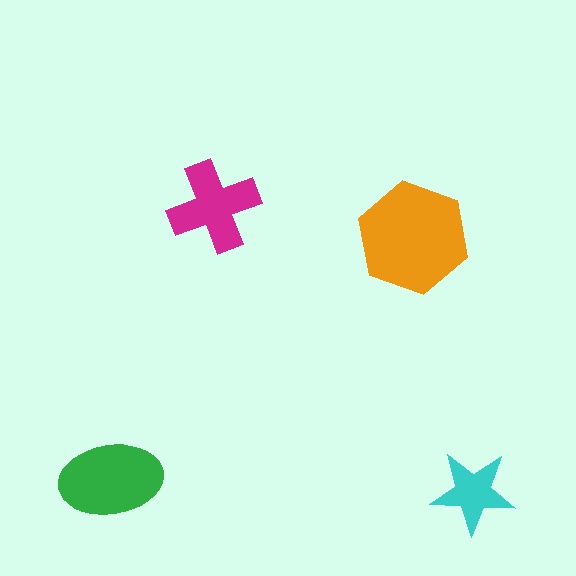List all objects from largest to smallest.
The orange hexagon, the green ellipse, the magenta cross, the cyan star.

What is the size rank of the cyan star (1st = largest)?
4th.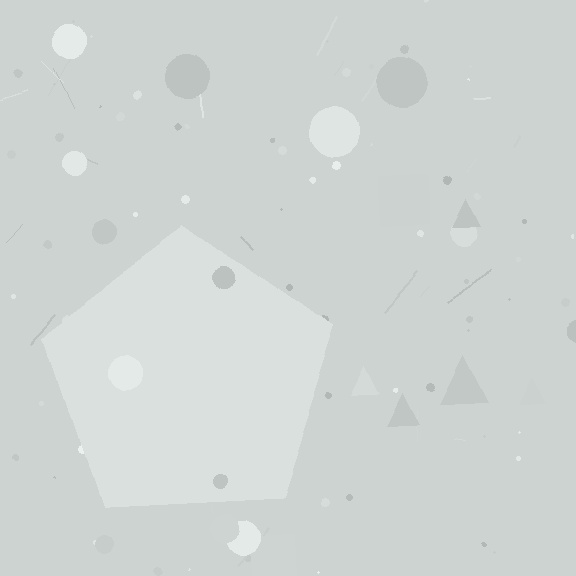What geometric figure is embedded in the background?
A pentagon is embedded in the background.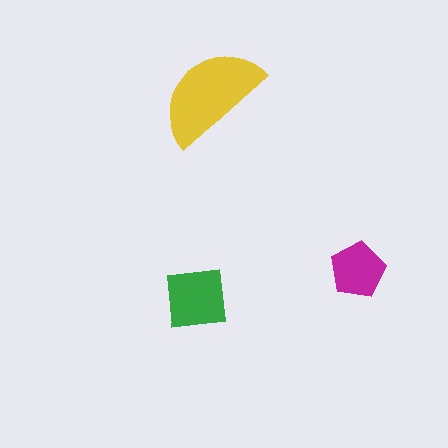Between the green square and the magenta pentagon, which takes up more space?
The green square.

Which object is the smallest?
The magenta pentagon.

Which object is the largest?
The yellow semicircle.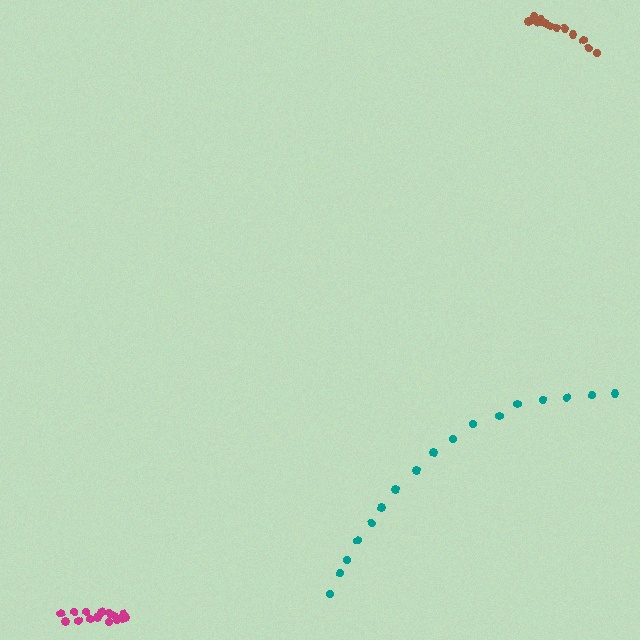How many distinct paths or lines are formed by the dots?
There are 3 distinct paths.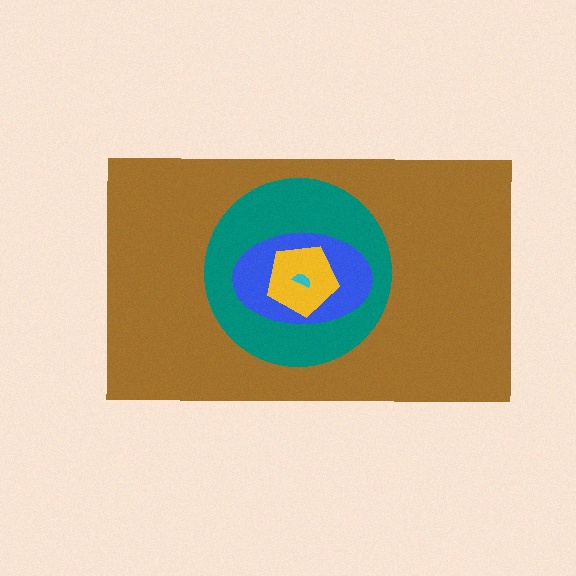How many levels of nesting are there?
5.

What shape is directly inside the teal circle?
The blue ellipse.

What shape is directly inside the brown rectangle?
The teal circle.